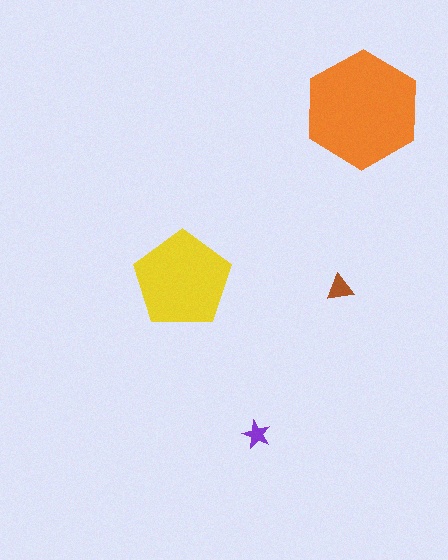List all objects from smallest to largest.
The purple star, the brown triangle, the yellow pentagon, the orange hexagon.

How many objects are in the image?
There are 4 objects in the image.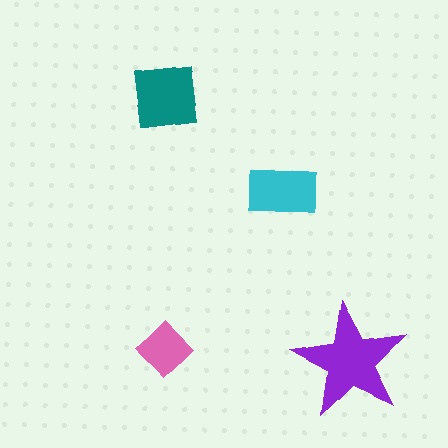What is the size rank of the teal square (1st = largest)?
2nd.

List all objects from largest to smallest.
The purple star, the teal square, the cyan rectangle, the pink diamond.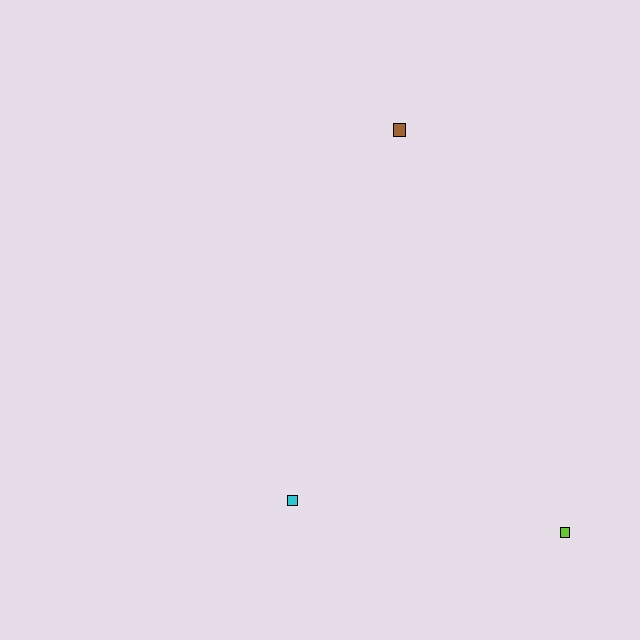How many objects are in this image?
There are 3 objects.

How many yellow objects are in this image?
There are no yellow objects.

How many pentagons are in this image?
There are no pentagons.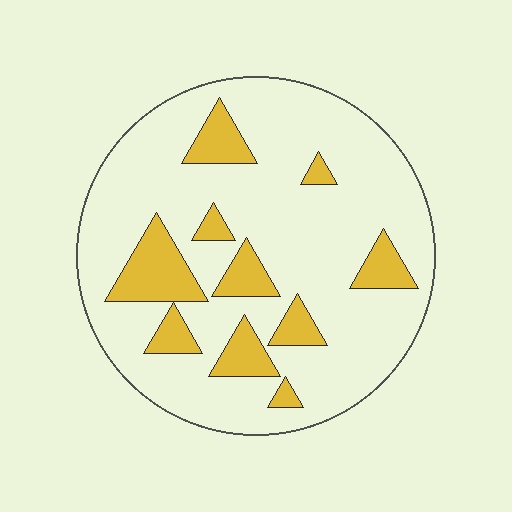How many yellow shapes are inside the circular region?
10.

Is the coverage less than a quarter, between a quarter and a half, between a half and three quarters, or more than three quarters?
Less than a quarter.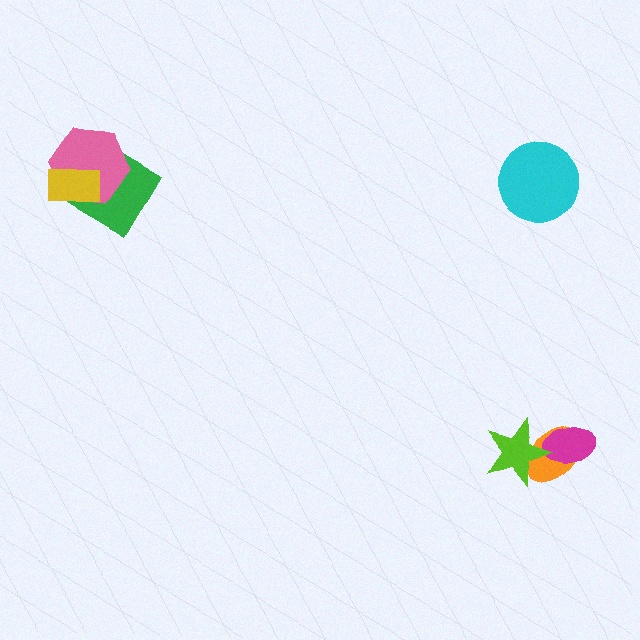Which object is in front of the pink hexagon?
The yellow rectangle is in front of the pink hexagon.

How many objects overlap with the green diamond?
2 objects overlap with the green diamond.